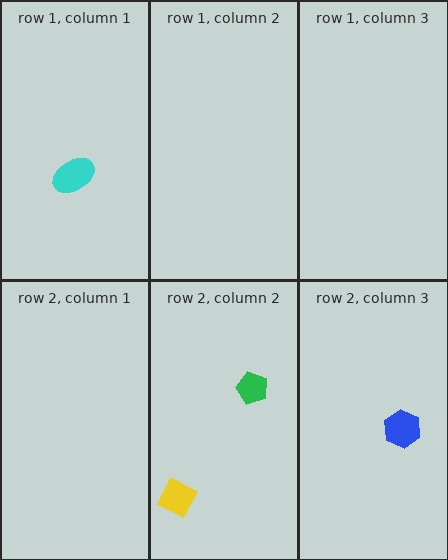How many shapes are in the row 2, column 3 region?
1.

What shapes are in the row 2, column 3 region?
The blue hexagon.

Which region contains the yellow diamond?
The row 2, column 2 region.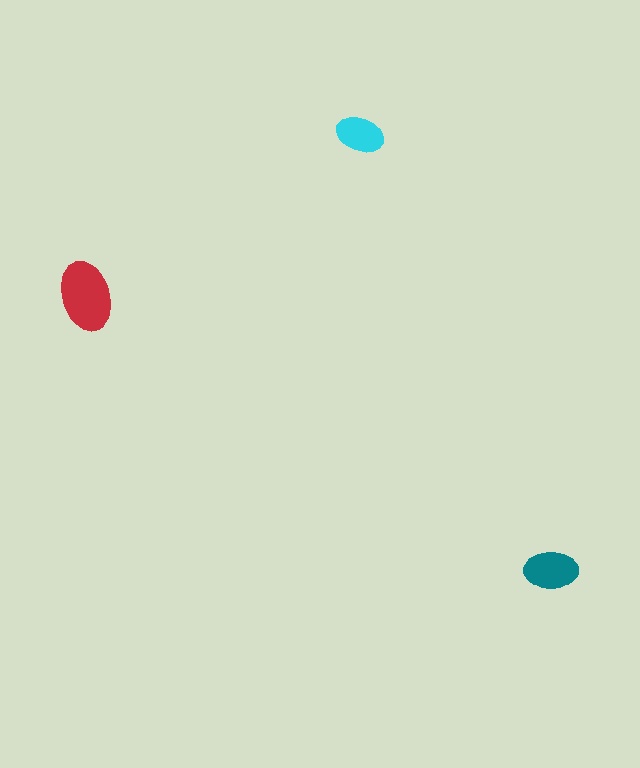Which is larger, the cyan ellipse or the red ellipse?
The red one.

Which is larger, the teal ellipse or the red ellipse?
The red one.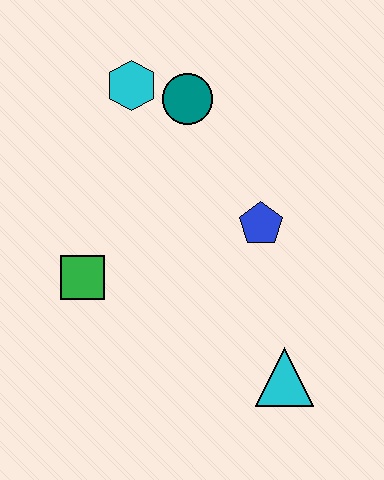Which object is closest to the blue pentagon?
The teal circle is closest to the blue pentagon.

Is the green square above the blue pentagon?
No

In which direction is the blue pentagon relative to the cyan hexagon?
The blue pentagon is below the cyan hexagon.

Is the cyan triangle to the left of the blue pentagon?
No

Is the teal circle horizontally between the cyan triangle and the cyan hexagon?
Yes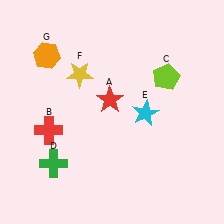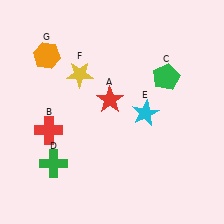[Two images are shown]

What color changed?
The pentagon (C) changed from lime in Image 1 to green in Image 2.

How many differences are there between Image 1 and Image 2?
There is 1 difference between the two images.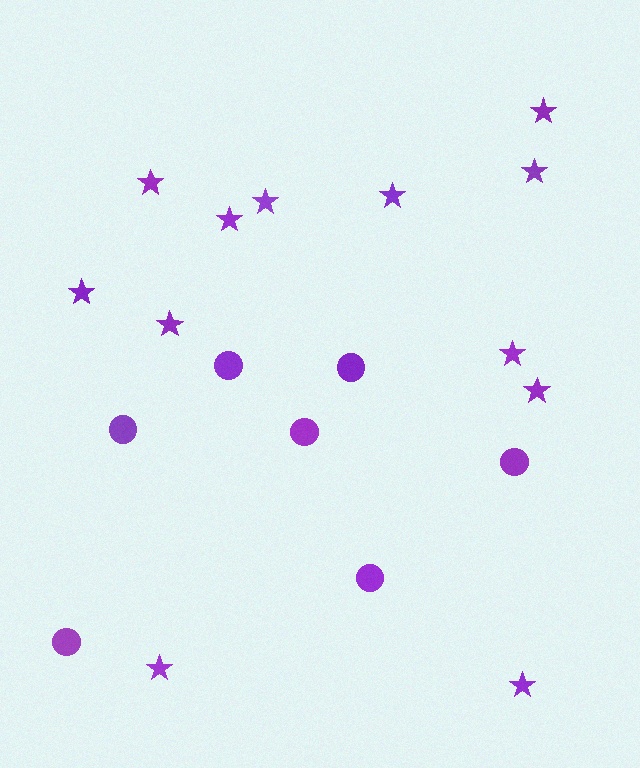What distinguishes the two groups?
There are 2 groups: one group of stars (12) and one group of circles (7).